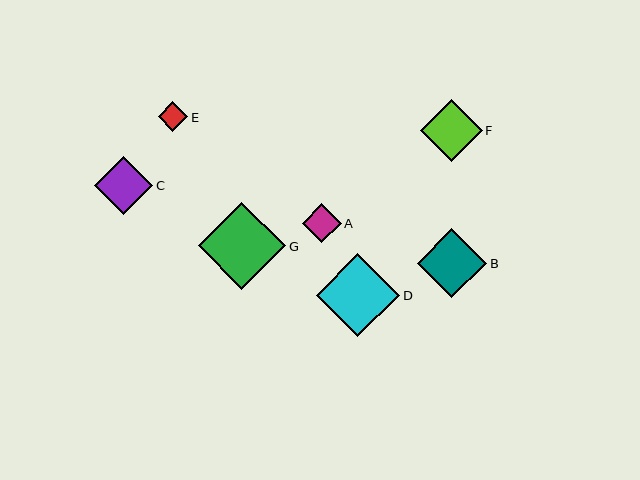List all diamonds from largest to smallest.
From largest to smallest: G, D, B, F, C, A, E.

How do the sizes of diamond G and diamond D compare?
Diamond G and diamond D are approximately the same size.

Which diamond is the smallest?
Diamond E is the smallest with a size of approximately 29 pixels.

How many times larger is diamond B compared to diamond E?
Diamond B is approximately 2.3 times the size of diamond E.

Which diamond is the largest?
Diamond G is the largest with a size of approximately 87 pixels.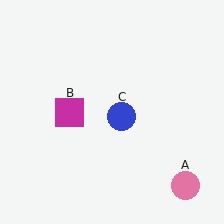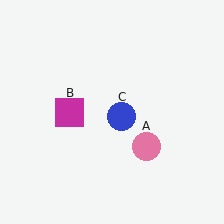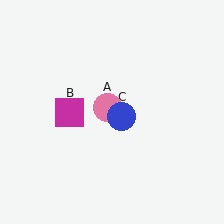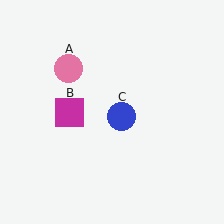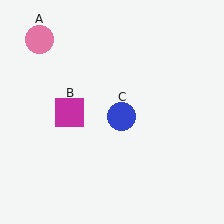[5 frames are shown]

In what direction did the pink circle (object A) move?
The pink circle (object A) moved up and to the left.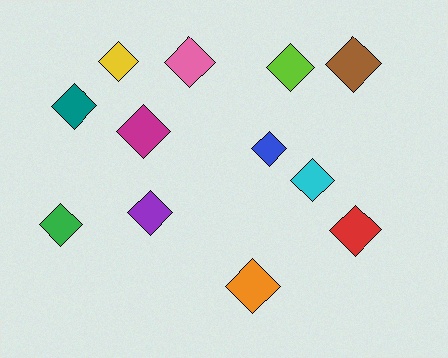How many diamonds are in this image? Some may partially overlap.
There are 12 diamonds.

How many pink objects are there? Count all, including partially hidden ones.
There is 1 pink object.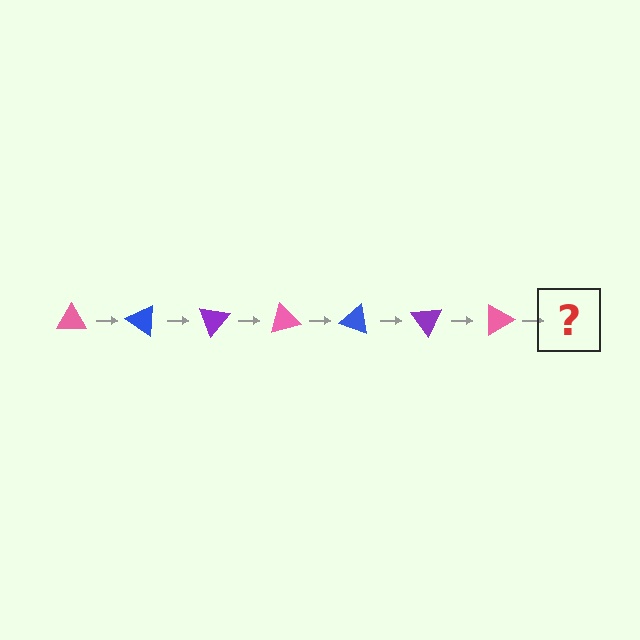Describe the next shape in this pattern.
It should be a blue triangle, rotated 245 degrees from the start.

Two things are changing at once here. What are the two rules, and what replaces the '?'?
The two rules are that it rotates 35 degrees each step and the color cycles through pink, blue, and purple. The '?' should be a blue triangle, rotated 245 degrees from the start.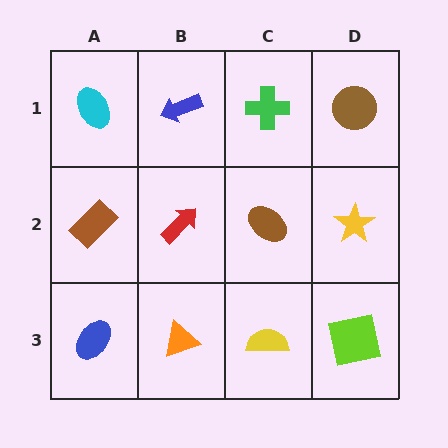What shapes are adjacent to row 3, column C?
A brown ellipse (row 2, column C), an orange triangle (row 3, column B), a lime square (row 3, column D).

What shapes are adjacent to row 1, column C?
A brown ellipse (row 2, column C), a blue arrow (row 1, column B), a brown circle (row 1, column D).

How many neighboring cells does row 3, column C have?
3.